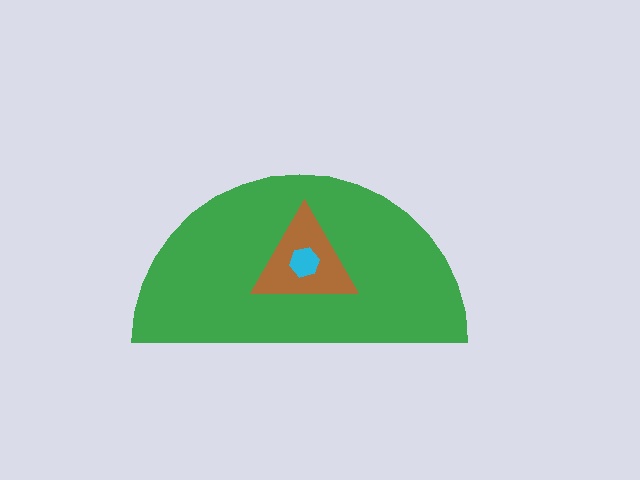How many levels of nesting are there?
3.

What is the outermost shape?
The green semicircle.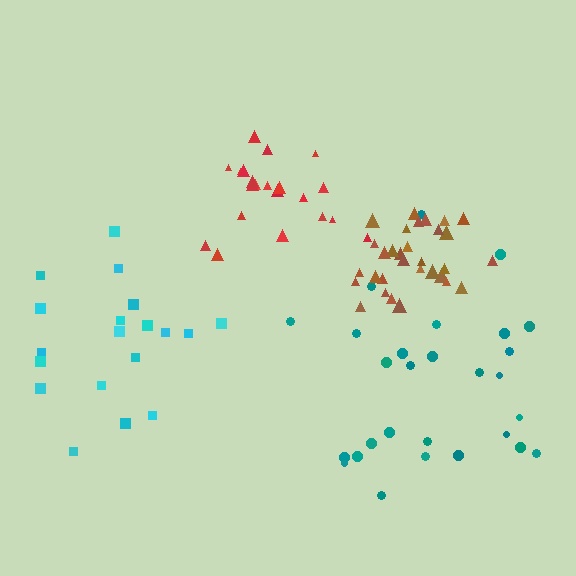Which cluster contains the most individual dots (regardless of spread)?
Brown (31).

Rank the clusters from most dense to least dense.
brown, red, teal, cyan.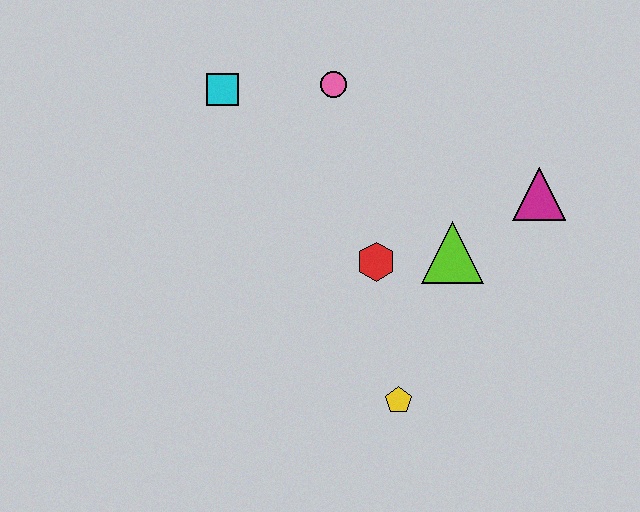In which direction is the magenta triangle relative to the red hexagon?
The magenta triangle is to the right of the red hexagon.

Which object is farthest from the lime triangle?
The cyan square is farthest from the lime triangle.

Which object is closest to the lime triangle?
The red hexagon is closest to the lime triangle.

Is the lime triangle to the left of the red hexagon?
No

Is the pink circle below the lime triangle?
No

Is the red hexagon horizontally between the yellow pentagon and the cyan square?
Yes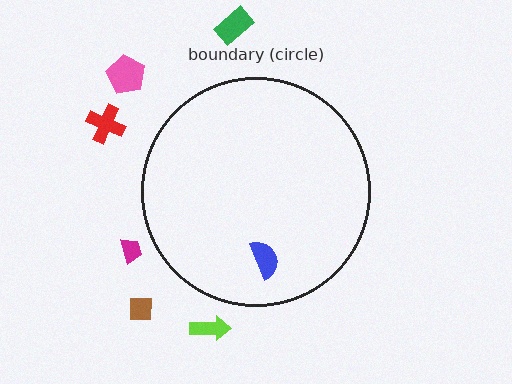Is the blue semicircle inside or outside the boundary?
Inside.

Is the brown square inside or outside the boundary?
Outside.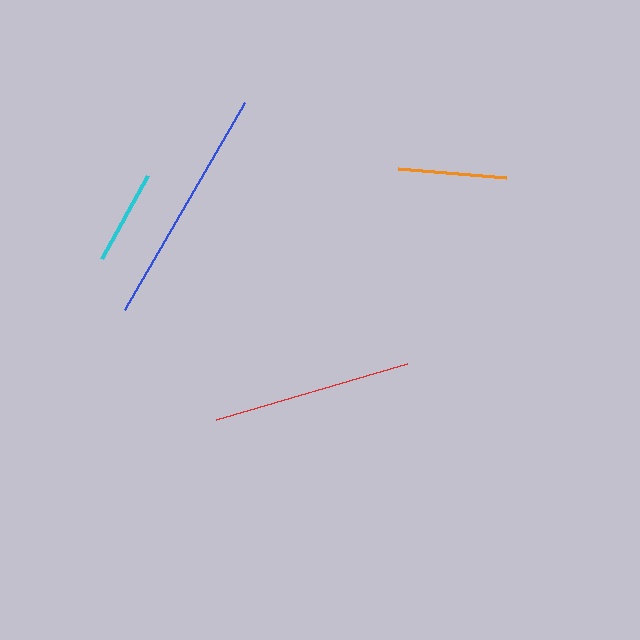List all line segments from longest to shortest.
From longest to shortest: blue, red, orange, cyan.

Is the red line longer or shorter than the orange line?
The red line is longer than the orange line.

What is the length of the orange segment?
The orange segment is approximately 108 pixels long.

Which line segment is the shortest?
The cyan line is the shortest at approximately 95 pixels.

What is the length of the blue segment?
The blue segment is approximately 240 pixels long.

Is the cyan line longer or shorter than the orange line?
The orange line is longer than the cyan line.